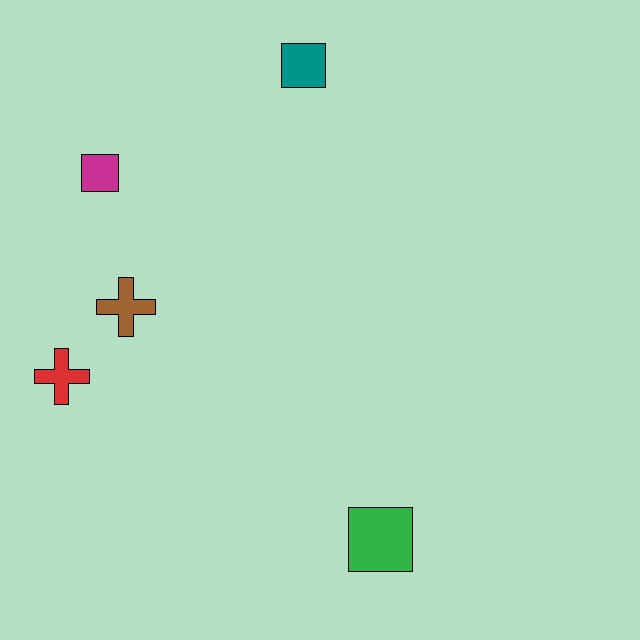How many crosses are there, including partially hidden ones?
There are 2 crosses.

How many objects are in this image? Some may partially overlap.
There are 5 objects.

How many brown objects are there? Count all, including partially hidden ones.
There is 1 brown object.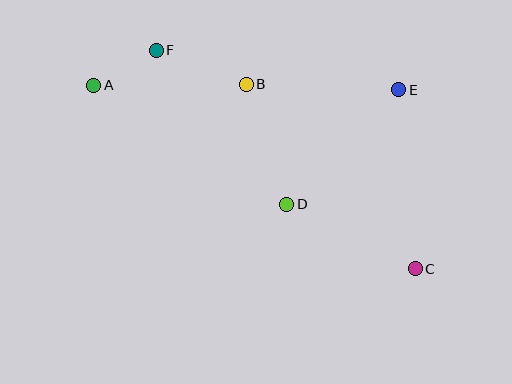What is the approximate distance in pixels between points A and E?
The distance between A and E is approximately 305 pixels.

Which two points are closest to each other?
Points A and F are closest to each other.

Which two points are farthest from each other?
Points A and C are farthest from each other.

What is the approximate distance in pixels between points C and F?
The distance between C and F is approximately 338 pixels.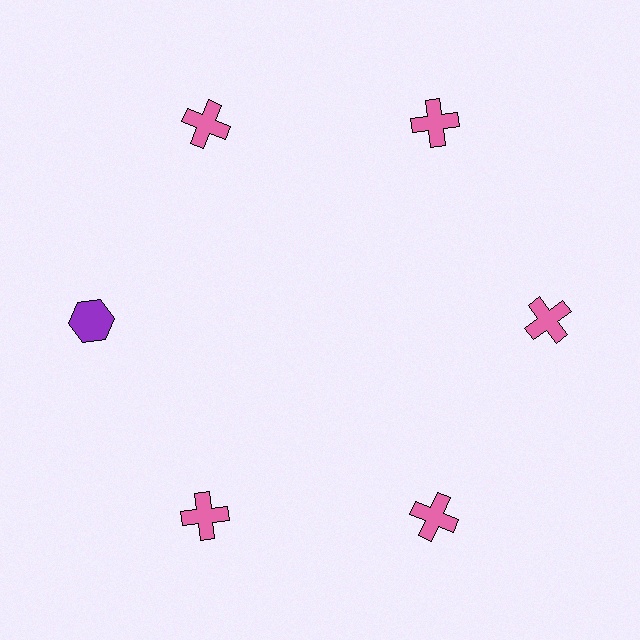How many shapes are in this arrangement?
There are 6 shapes arranged in a ring pattern.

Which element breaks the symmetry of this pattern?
The purple hexagon at roughly the 9 o'clock position breaks the symmetry. All other shapes are pink crosses.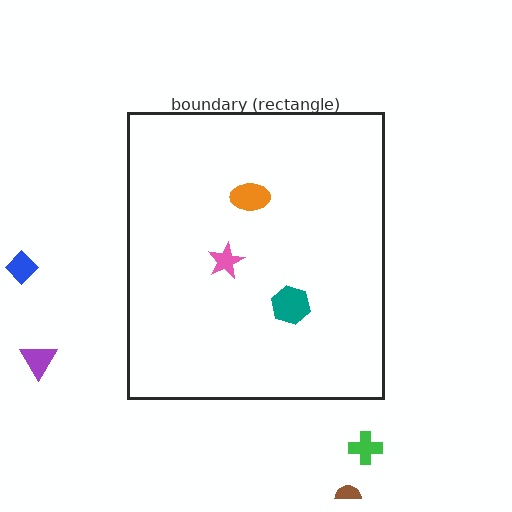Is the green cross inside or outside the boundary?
Outside.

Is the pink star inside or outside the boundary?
Inside.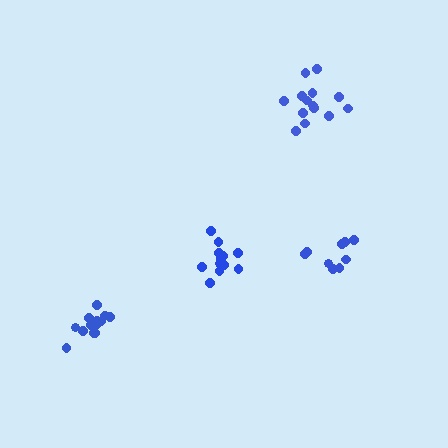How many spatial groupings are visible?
There are 4 spatial groupings.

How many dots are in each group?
Group 1: 14 dots, Group 2: 12 dots, Group 3: 9 dots, Group 4: 14 dots (49 total).